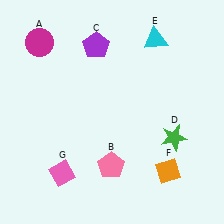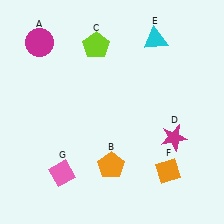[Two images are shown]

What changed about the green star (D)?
In Image 1, D is green. In Image 2, it changed to magenta.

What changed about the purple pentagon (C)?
In Image 1, C is purple. In Image 2, it changed to lime.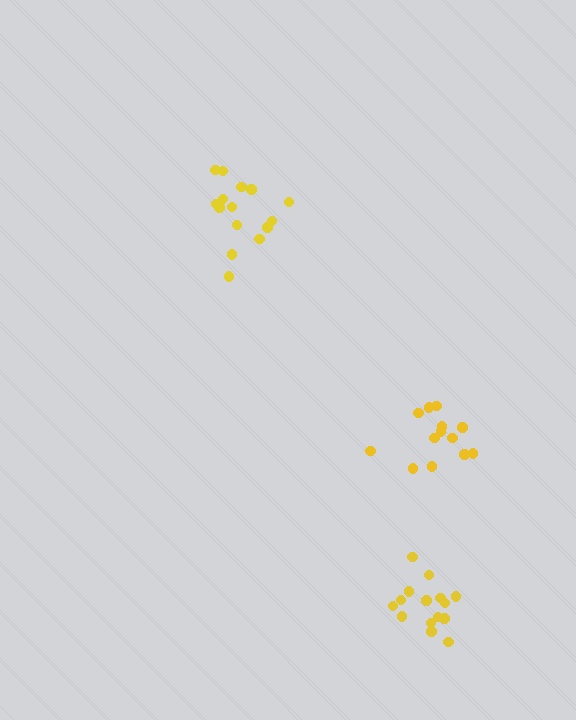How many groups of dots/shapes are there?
There are 3 groups.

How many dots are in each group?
Group 1: 13 dots, Group 2: 15 dots, Group 3: 15 dots (43 total).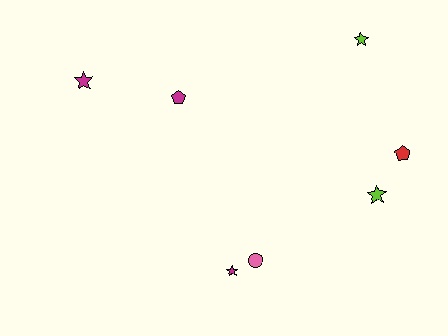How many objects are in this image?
There are 7 objects.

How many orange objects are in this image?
There are no orange objects.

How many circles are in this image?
There is 1 circle.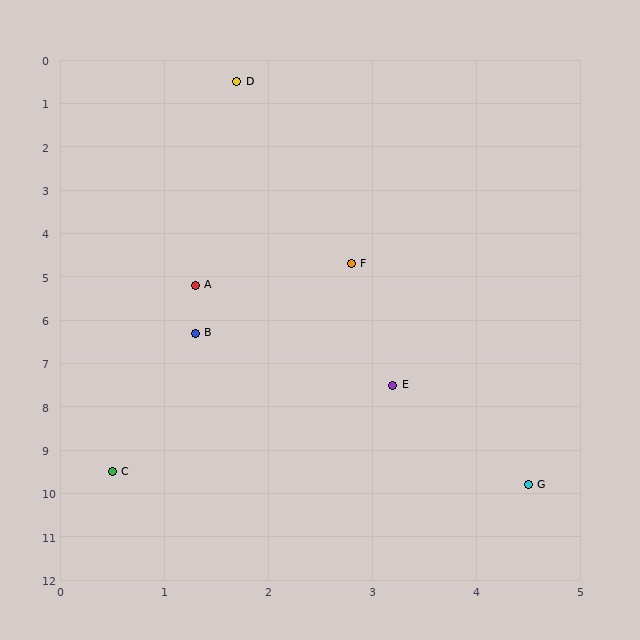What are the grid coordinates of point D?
Point D is at approximately (1.7, 0.5).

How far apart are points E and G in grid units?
Points E and G are about 2.6 grid units apart.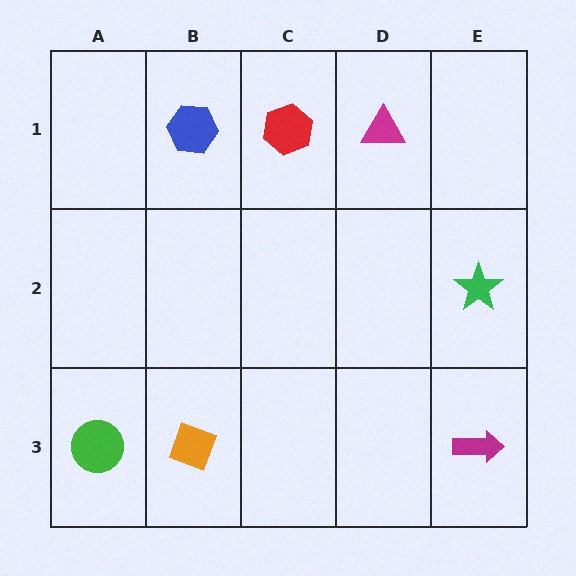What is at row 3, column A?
A green circle.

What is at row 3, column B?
An orange diamond.